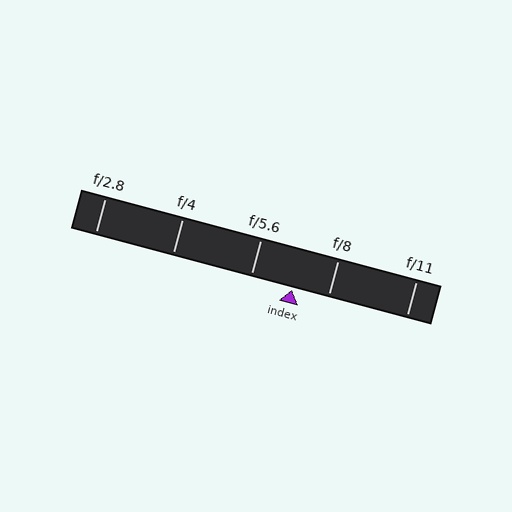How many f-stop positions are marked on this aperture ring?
There are 5 f-stop positions marked.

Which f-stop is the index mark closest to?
The index mark is closest to f/8.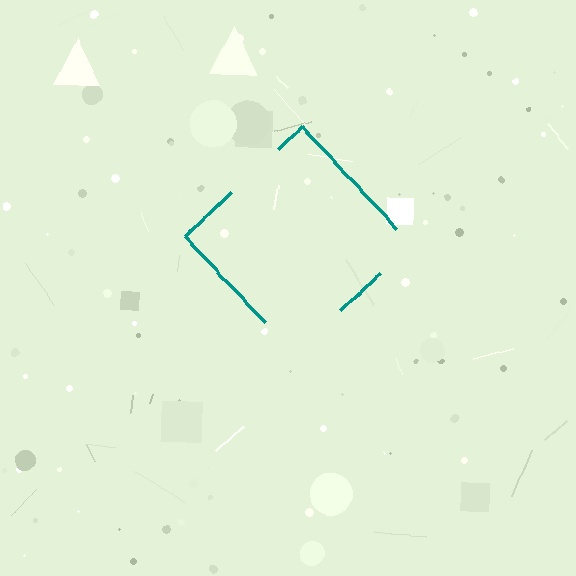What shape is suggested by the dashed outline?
The dashed outline suggests a diamond.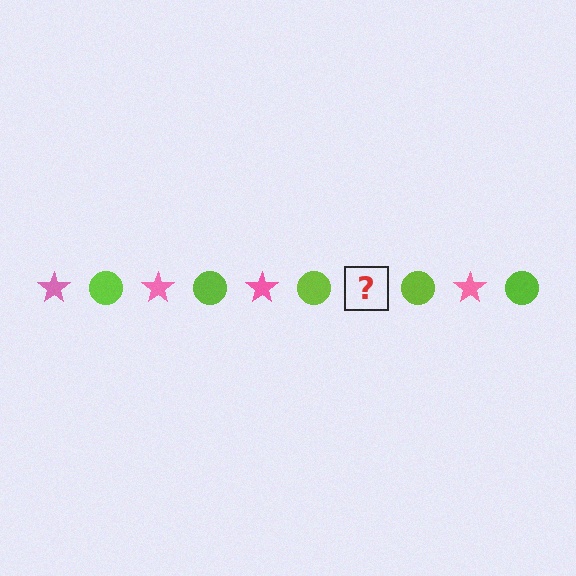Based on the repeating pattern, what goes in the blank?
The blank should be a pink star.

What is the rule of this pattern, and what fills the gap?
The rule is that the pattern alternates between pink star and lime circle. The gap should be filled with a pink star.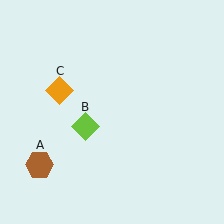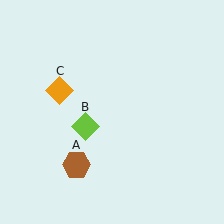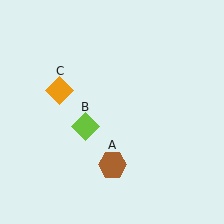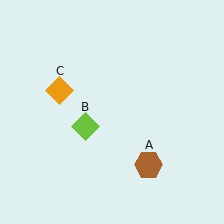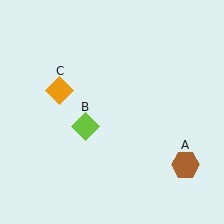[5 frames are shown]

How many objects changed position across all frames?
1 object changed position: brown hexagon (object A).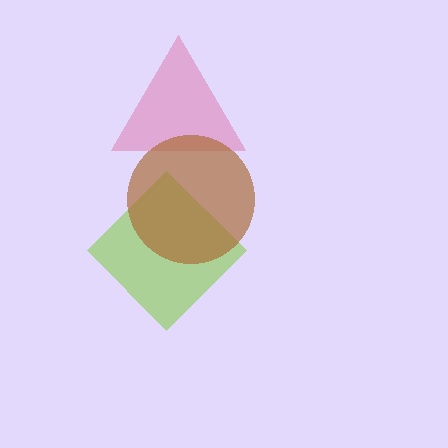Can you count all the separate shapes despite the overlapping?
Yes, there are 3 separate shapes.